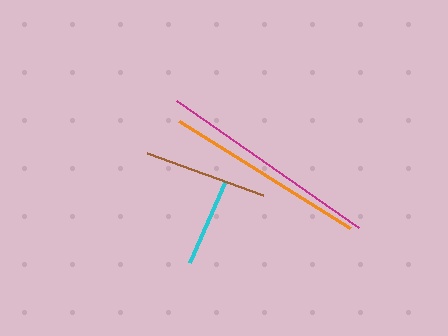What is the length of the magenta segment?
The magenta segment is approximately 222 pixels long.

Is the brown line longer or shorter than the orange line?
The orange line is longer than the brown line.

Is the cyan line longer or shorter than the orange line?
The orange line is longer than the cyan line.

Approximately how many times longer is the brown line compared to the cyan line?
The brown line is approximately 1.4 times the length of the cyan line.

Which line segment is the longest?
The magenta line is the longest at approximately 222 pixels.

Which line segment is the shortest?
The cyan line is the shortest at approximately 90 pixels.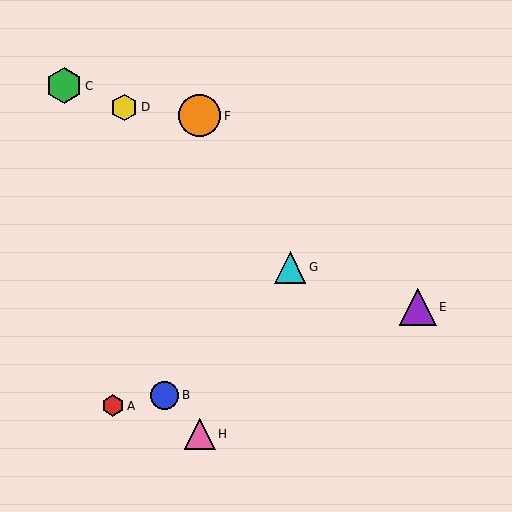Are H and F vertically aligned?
Yes, both are at x≈200.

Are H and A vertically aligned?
No, H is at x≈200 and A is at x≈113.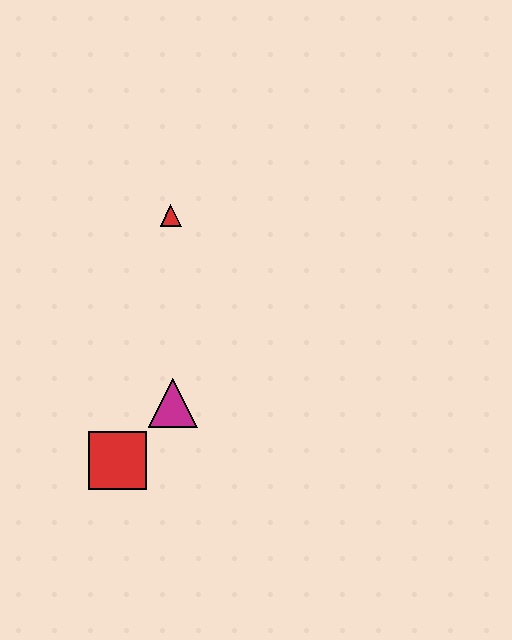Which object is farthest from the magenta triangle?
The red triangle is farthest from the magenta triangle.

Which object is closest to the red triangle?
The magenta triangle is closest to the red triangle.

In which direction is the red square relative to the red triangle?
The red square is below the red triangle.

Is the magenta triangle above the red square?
Yes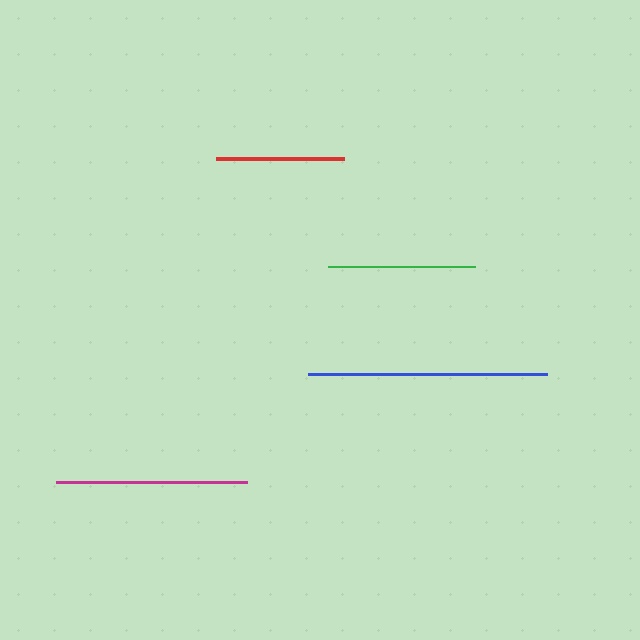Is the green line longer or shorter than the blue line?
The blue line is longer than the green line.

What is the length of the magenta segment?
The magenta segment is approximately 191 pixels long.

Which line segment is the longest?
The blue line is the longest at approximately 239 pixels.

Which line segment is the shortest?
The red line is the shortest at approximately 128 pixels.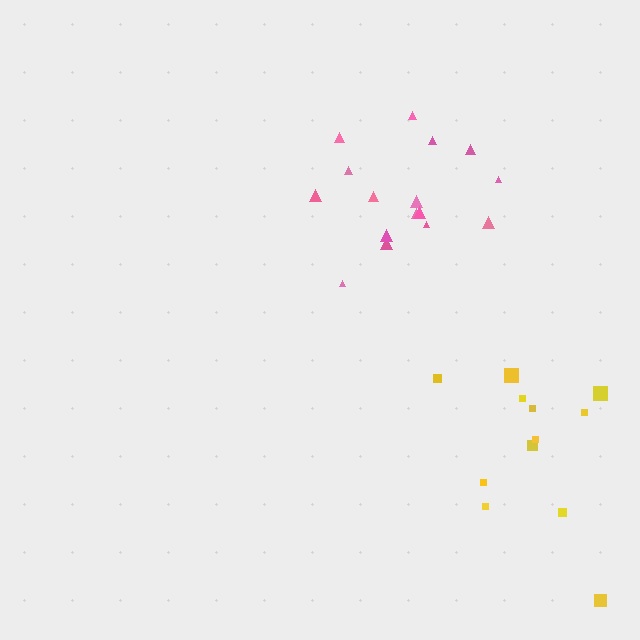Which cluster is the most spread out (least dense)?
Yellow.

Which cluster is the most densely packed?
Pink.